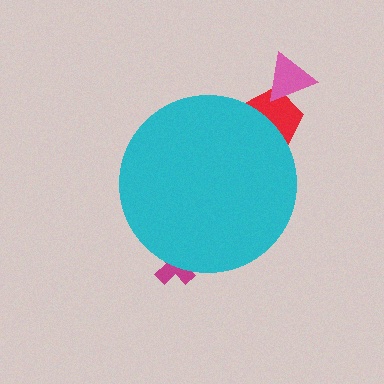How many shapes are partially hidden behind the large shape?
2 shapes are partially hidden.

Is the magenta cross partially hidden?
Yes, the magenta cross is partially hidden behind the cyan circle.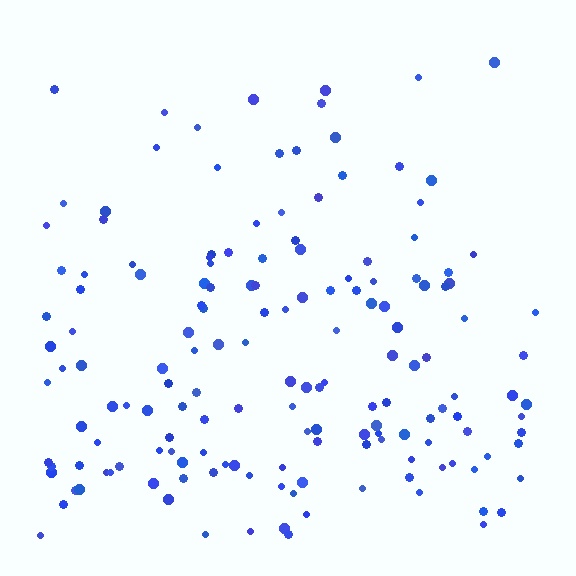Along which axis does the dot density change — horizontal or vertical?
Vertical.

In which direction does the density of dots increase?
From top to bottom, with the bottom side densest.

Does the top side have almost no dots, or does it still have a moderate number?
Still a moderate number, just noticeably fewer than the bottom.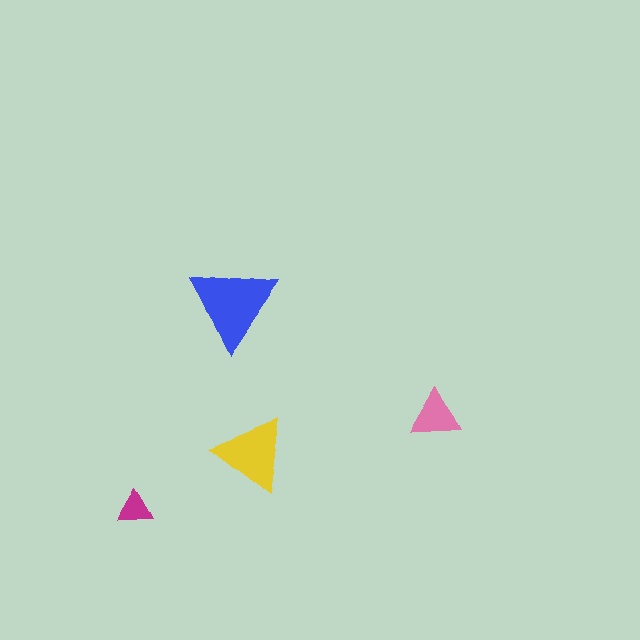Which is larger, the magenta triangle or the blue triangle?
The blue one.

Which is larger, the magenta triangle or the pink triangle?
The pink one.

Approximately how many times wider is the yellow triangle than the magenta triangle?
About 2 times wider.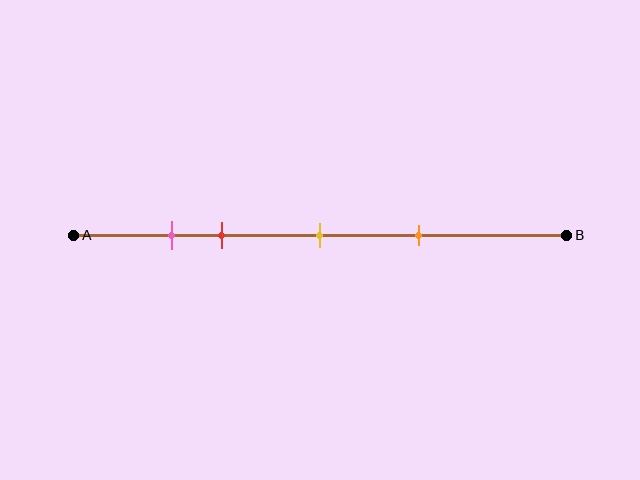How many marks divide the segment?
There are 4 marks dividing the segment.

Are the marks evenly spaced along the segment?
No, the marks are not evenly spaced.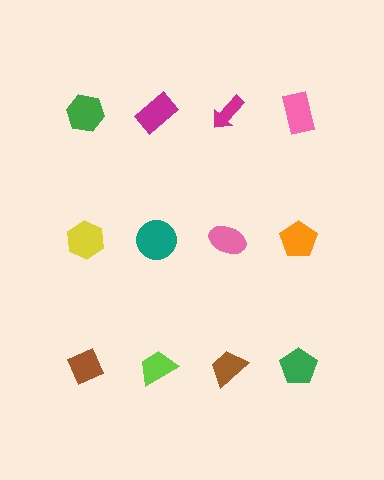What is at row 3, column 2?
A lime trapezoid.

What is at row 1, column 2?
A magenta rectangle.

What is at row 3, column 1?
A brown diamond.